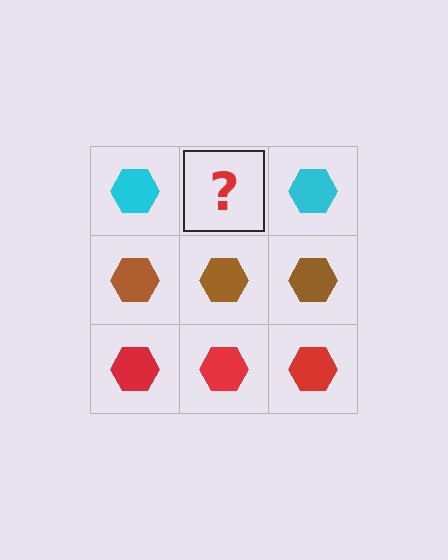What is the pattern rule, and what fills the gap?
The rule is that each row has a consistent color. The gap should be filled with a cyan hexagon.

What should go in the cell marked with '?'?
The missing cell should contain a cyan hexagon.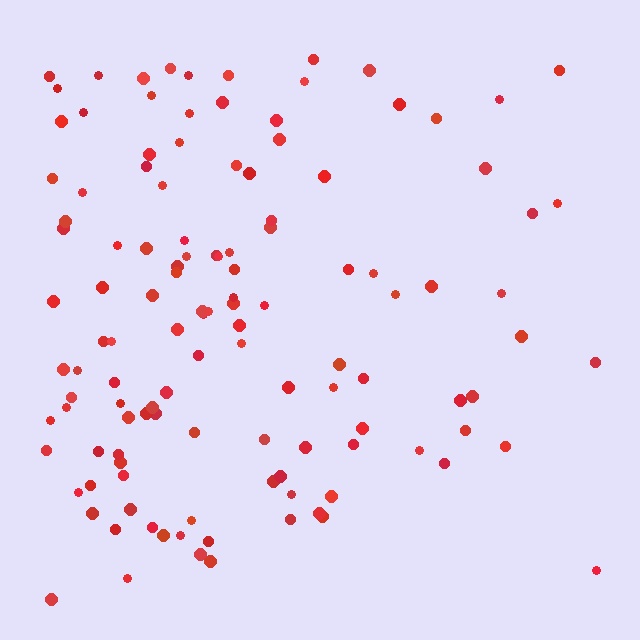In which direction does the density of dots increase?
From right to left, with the left side densest.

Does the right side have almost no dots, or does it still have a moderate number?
Still a moderate number, just noticeably fewer than the left.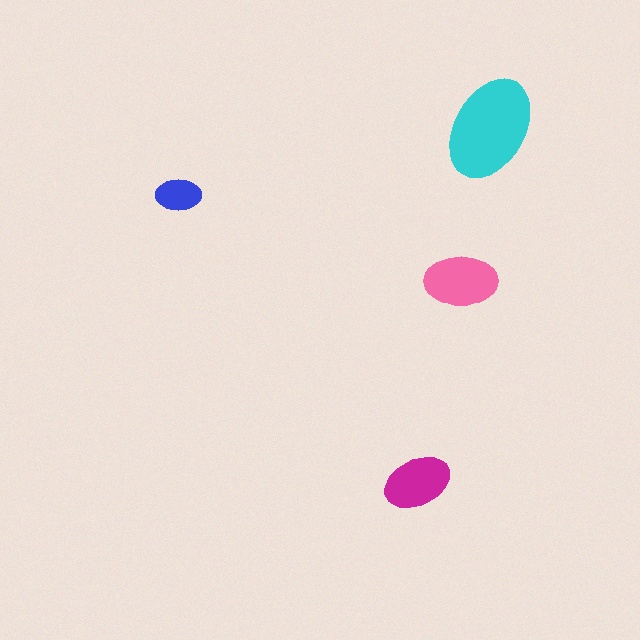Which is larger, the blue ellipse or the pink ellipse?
The pink one.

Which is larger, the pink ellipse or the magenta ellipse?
The pink one.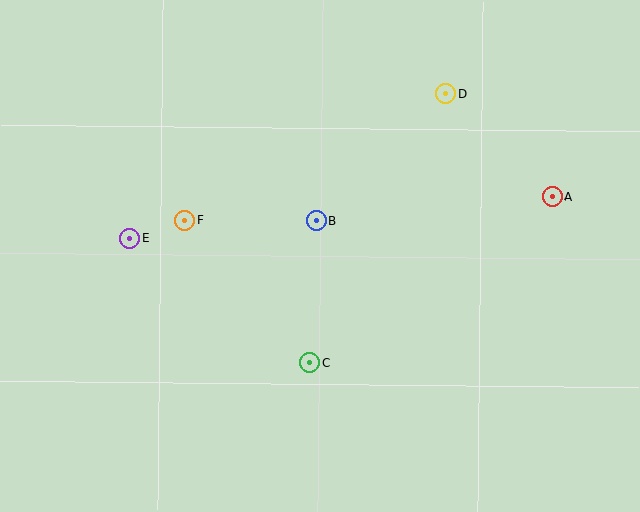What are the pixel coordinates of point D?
Point D is at (445, 94).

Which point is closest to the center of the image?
Point B at (317, 221) is closest to the center.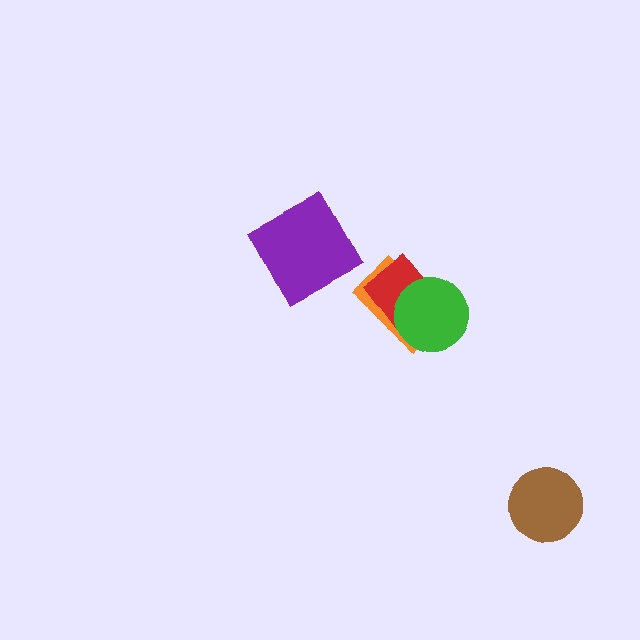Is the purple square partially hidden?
No, no other shape covers it.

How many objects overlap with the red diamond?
2 objects overlap with the red diamond.